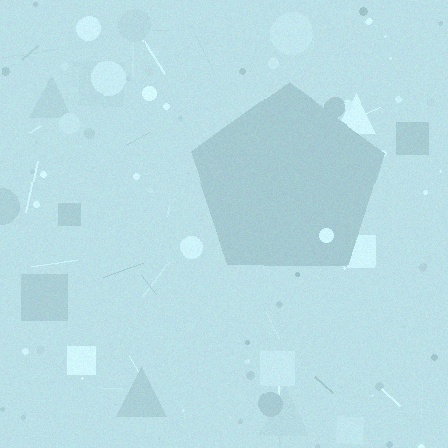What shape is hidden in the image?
A pentagon is hidden in the image.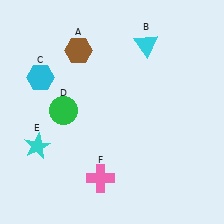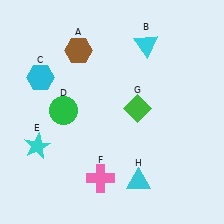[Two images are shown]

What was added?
A green diamond (G), a cyan triangle (H) were added in Image 2.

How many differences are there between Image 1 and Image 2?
There are 2 differences between the two images.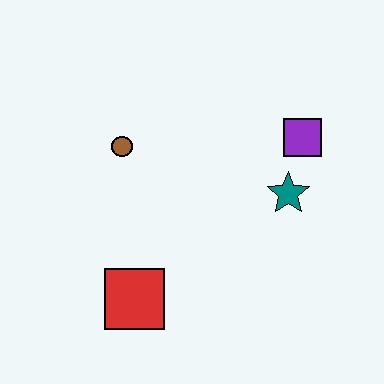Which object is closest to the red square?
The brown circle is closest to the red square.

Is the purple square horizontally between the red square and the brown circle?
No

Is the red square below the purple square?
Yes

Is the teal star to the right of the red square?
Yes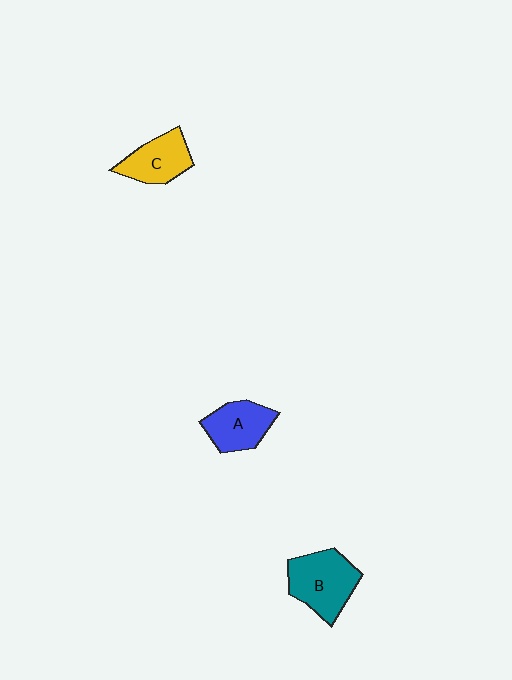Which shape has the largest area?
Shape B (teal).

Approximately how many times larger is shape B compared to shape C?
Approximately 1.3 times.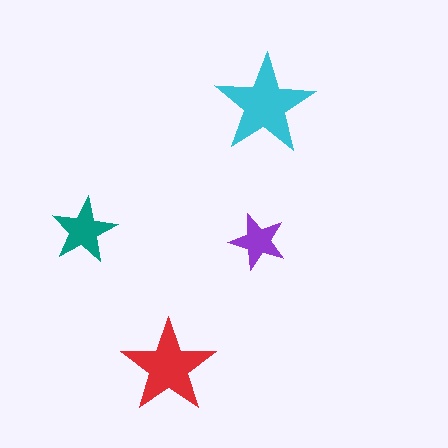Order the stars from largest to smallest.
the cyan one, the red one, the teal one, the purple one.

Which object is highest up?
The cyan star is topmost.